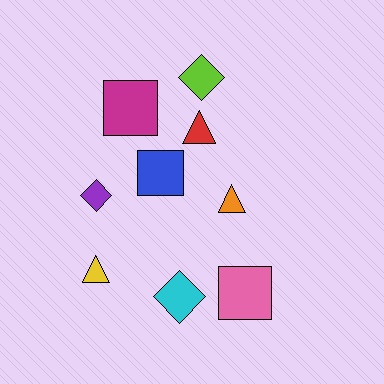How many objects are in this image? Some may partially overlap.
There are 9 objects.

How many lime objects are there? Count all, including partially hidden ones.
There is 1 lime object.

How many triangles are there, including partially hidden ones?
There are 3 triangles.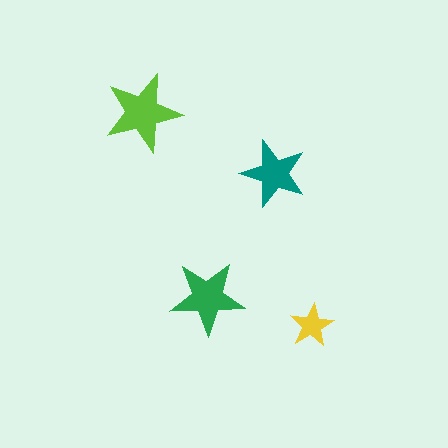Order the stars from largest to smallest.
the lime one, the green one, the teal one, the yellow one.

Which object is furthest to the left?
The lime star is leftmost.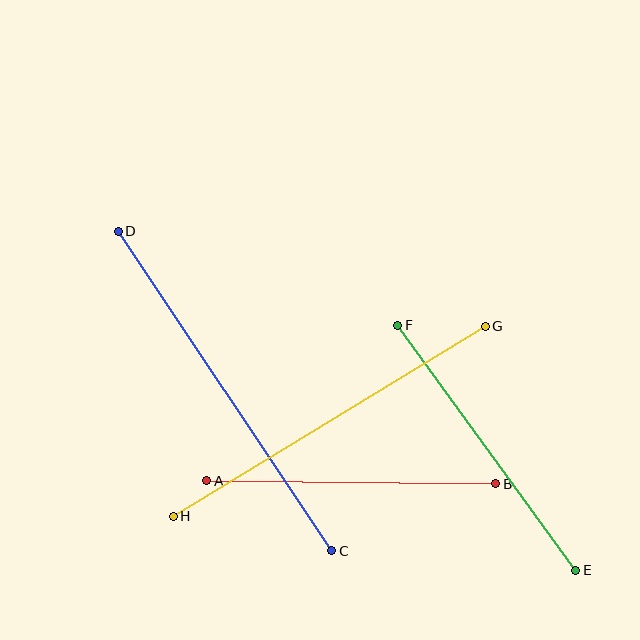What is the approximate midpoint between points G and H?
The midpoint is at approximately (329, 421) pixels.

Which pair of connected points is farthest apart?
Points C and D are farthest apart.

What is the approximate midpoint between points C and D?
The midpoint is at approximately (225, 391) pixels.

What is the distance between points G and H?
The distance is approximately 365 pixels.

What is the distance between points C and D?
The distance is approximately 384 pixels.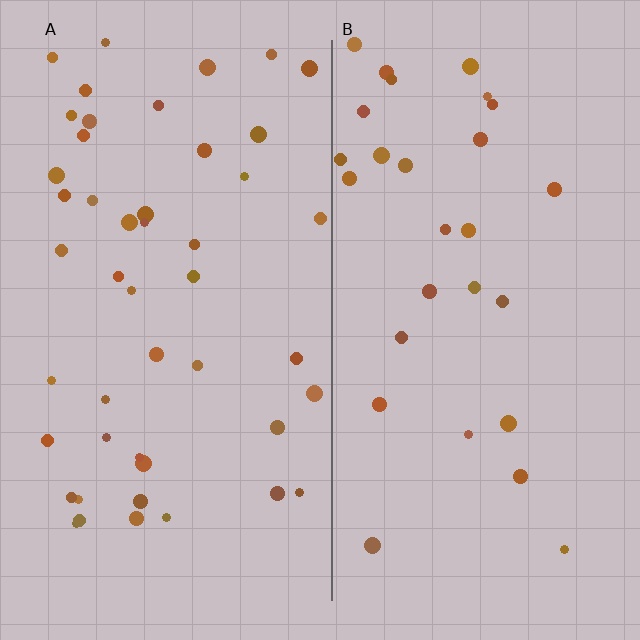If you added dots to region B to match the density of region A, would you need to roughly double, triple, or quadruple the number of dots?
Approximately double.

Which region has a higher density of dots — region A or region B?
A (the left).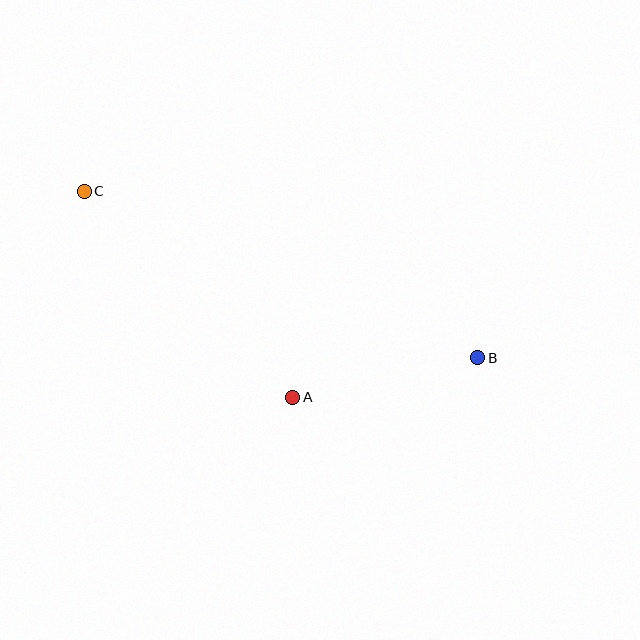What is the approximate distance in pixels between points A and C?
The distance between A and C is approximately 293 pixels.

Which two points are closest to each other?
Points A and B are closest to each other.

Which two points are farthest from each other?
Points B and C are farthest from each other.